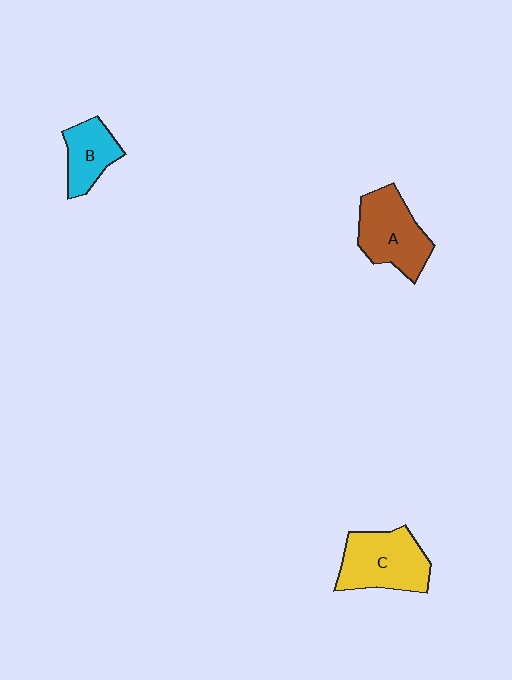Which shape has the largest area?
Shape C (yellow).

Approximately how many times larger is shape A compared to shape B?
Approximately 1.5 times.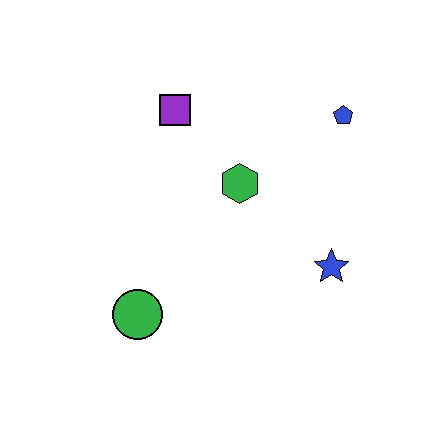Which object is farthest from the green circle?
The blue pentagon is farthest from the green circle.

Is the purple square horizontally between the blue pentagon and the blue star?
No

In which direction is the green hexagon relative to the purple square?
The green hexagon is below the purple square.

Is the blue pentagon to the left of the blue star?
No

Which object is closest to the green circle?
The green hexagon is closest to the green circle.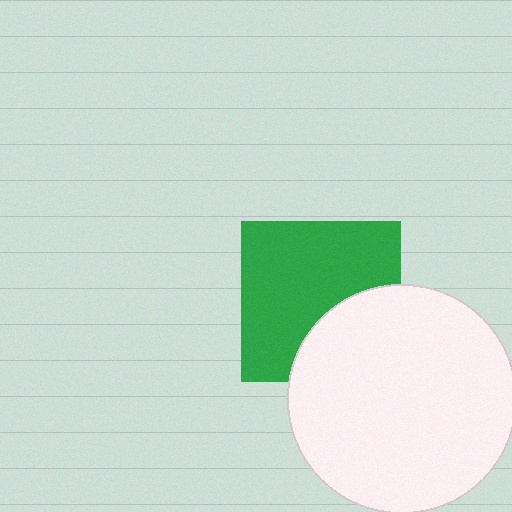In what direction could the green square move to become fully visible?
The green square could move up. That would shift it out from behind the white circle entirely.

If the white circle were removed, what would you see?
You would see the complete green square.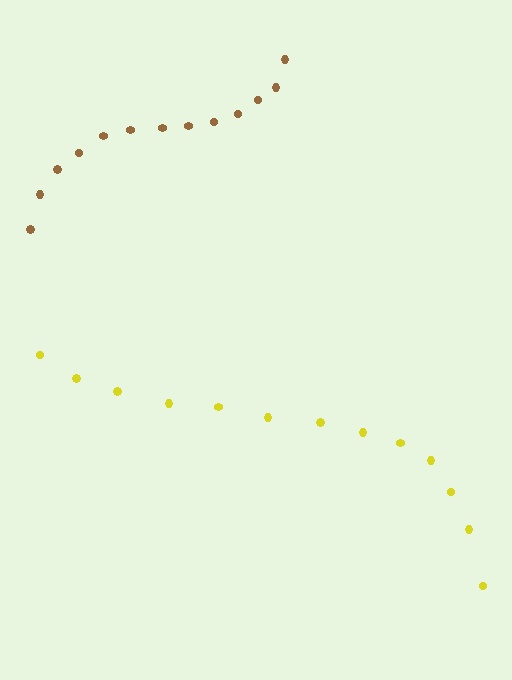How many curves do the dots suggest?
There are 2 distinct paths.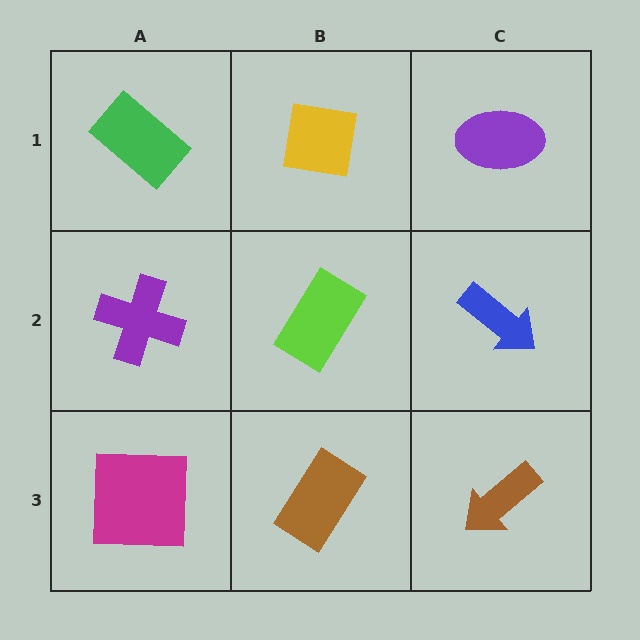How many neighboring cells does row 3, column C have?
2.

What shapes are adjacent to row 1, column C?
A blue arrow (row 2, column C), a yellow square (row 1, column B).